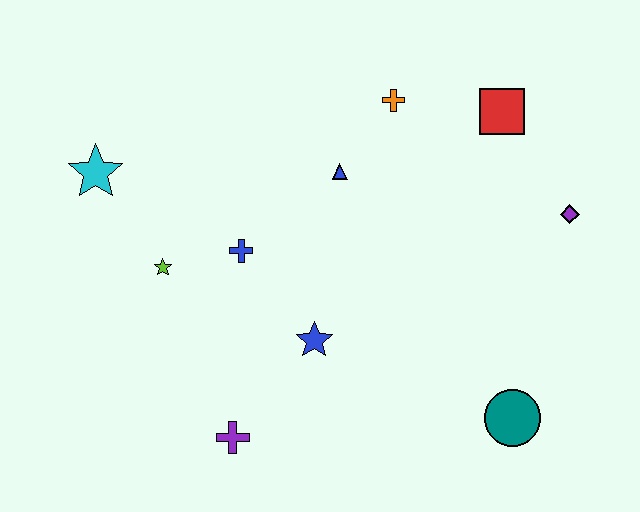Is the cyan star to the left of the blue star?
Yes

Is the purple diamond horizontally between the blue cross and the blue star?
No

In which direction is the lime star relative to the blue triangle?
The lime star is to the left of the blue triangle.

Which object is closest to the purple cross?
The blue star is closest to the purple cross.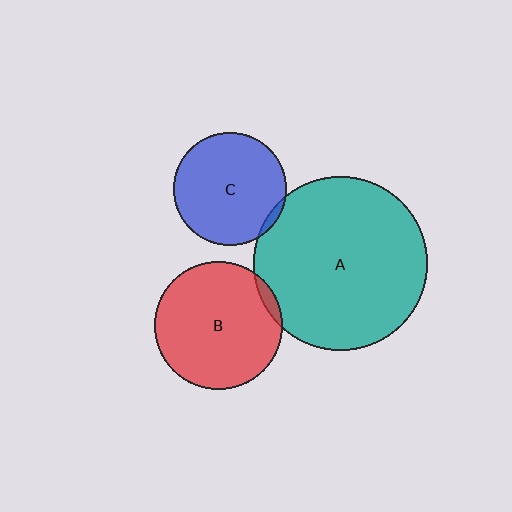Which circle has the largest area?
Circle A (teal).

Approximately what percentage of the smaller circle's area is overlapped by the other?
Approximately 5%.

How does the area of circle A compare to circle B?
Approximately 1.9 times.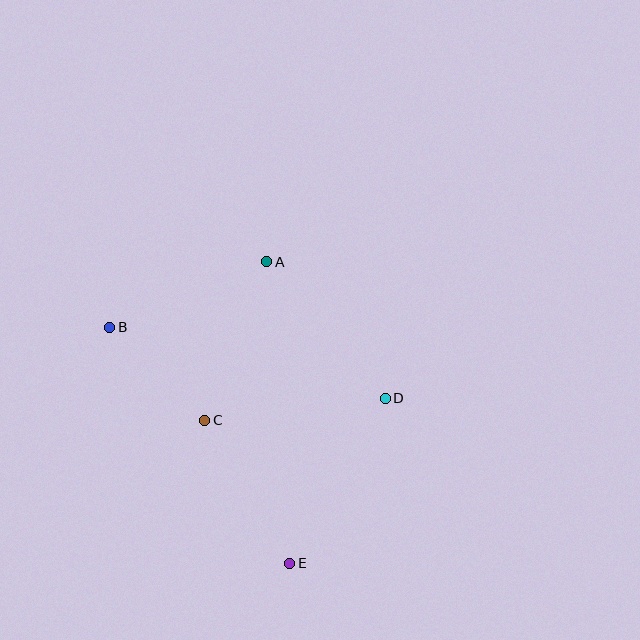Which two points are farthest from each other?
Points A and E are farthest from each other.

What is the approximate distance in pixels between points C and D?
The distance between C and D is approximately 182 pixels.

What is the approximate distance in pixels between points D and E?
The distance between D and E is approximately 191 pixels.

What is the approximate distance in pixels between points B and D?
The distance between B and D is approximately 284 pixels.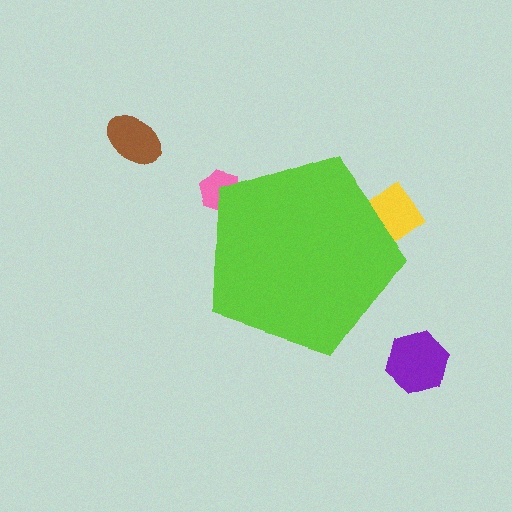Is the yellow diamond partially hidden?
Yes, the yellow diamond is partially hidden behind the lime pentagon.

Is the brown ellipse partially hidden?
No, the brown ellipse is fully visible.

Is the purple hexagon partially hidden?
No, the purple hexagon is fully visible.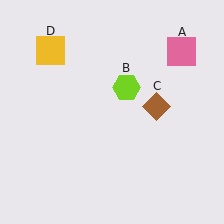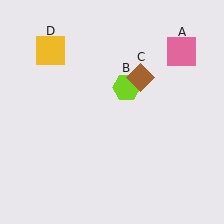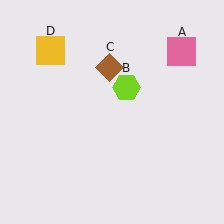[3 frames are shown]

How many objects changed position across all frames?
1 object changed position: brown diamond (object C).